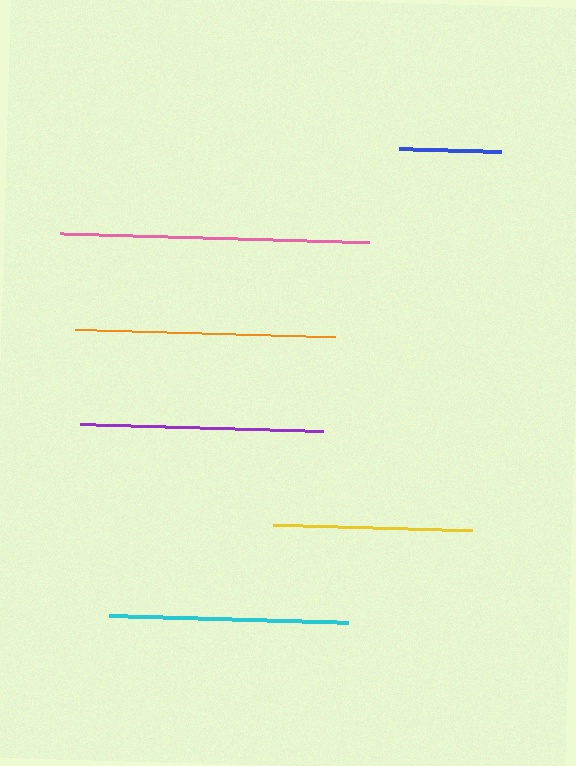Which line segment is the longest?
The pink line is the longest at approximately 309 pixels.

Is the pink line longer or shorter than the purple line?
The pink line is longer than the purple line.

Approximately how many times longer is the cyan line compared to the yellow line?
The cyan line is approximately 1.2 times the length of the yellow line.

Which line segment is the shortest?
The blue line is the shortest at approximately 102 pixels.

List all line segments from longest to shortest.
From longest to shortest: pink, orange, purple, cyan, yellow, blue.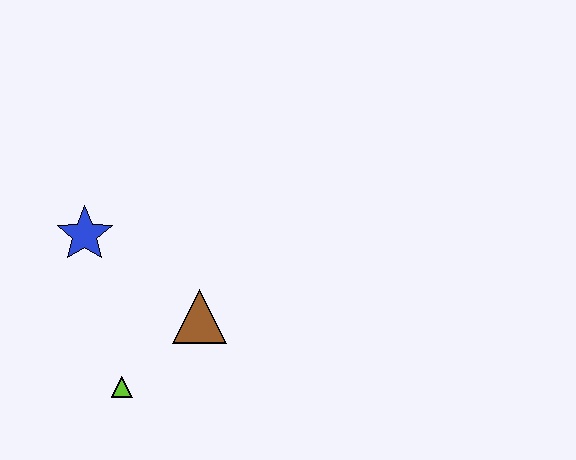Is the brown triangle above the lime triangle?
Yes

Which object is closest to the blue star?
The brown triangle is closest to the blue star.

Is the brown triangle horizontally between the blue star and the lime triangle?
No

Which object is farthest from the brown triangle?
The blue star is farthest from the brown triangle.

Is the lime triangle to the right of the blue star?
Yes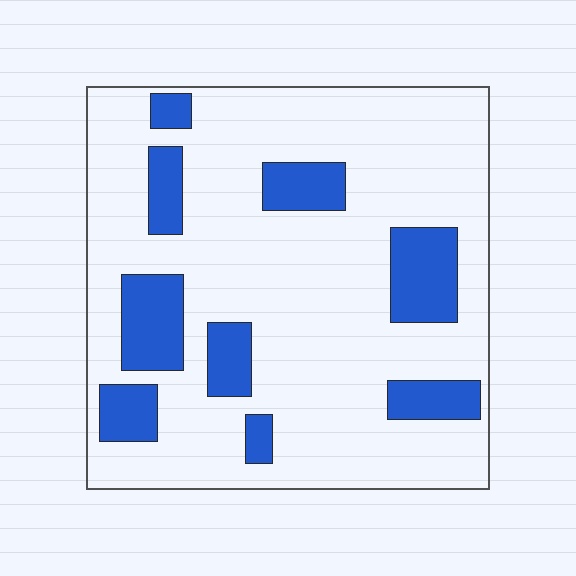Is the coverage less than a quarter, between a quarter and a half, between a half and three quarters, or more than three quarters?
Less than a quarter.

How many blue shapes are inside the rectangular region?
9.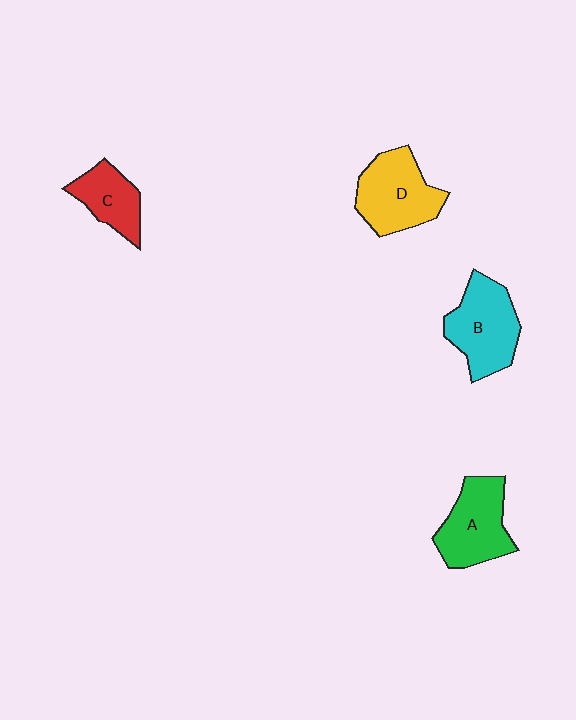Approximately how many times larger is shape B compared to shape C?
Approximately 1.5 times.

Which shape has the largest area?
Shape B (cyan).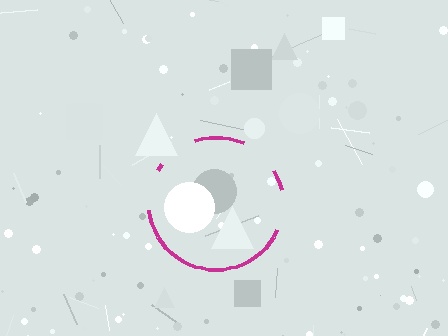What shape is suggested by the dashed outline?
The dashed outline suggests a circle.